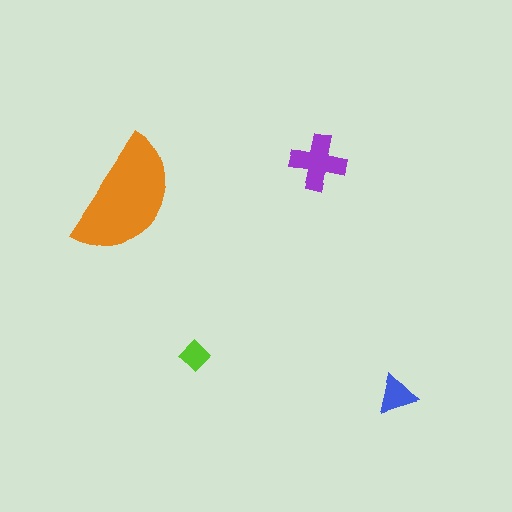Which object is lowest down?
The blue triangle is bottommost.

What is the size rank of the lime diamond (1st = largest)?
4th.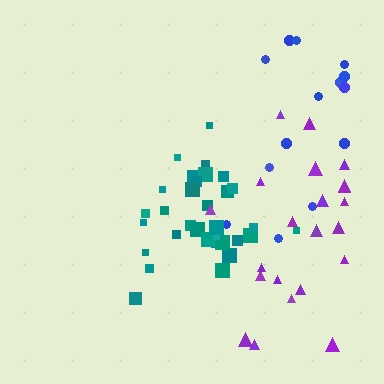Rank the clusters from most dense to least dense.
teal, purple, blue.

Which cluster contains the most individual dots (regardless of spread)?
Teal (32).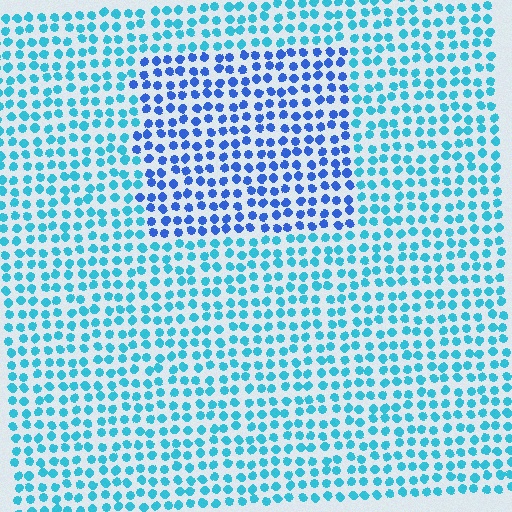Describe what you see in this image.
The image is filled with small cyan elements in a uniform arrangement. A rectangle-shaped region is visible where the elements are tinted to a slightly different hue, forming a subtle color boundary.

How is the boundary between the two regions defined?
The boundary is defined purely by a slight shift in hue (about 35 degrees). Spacing, size, and orientation are identical on both sides.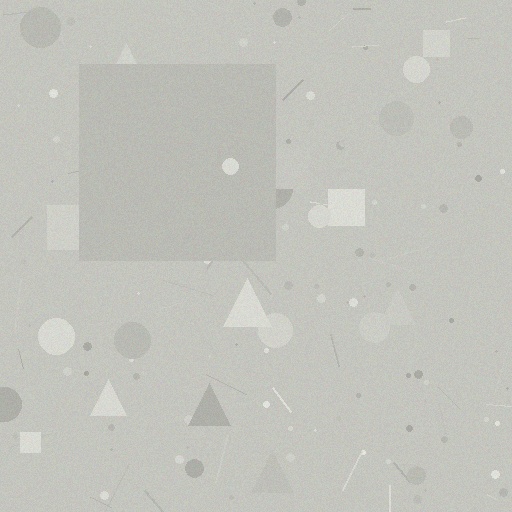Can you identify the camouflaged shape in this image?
The camouflaged shape is a square.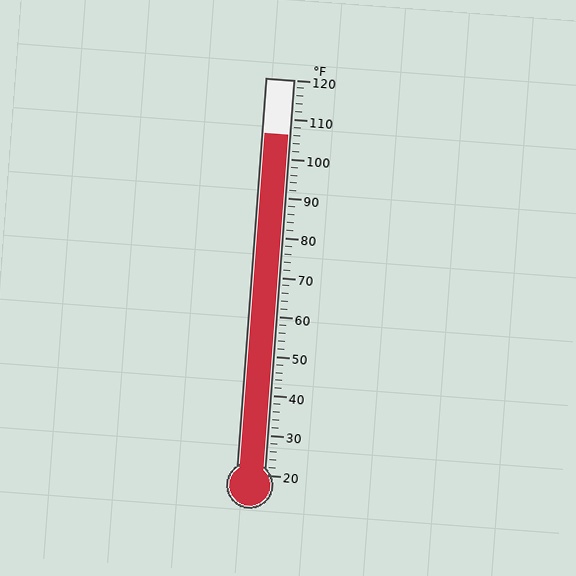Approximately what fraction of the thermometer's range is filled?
The thermometer is filled to approximately 85% of its range.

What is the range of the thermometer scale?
The thermometer scale ranges from 20°F to 120°F.